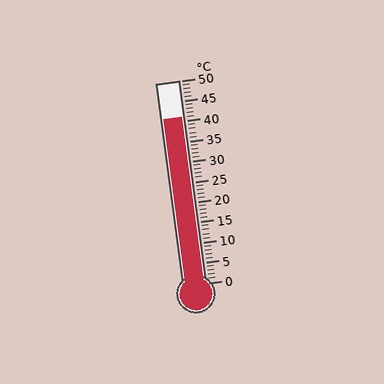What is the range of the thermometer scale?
The thermometer scale ranges from 0°C to 50°C.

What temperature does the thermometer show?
The thermometer shows approximately 41°C.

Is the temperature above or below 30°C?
The temperature is above 30°C.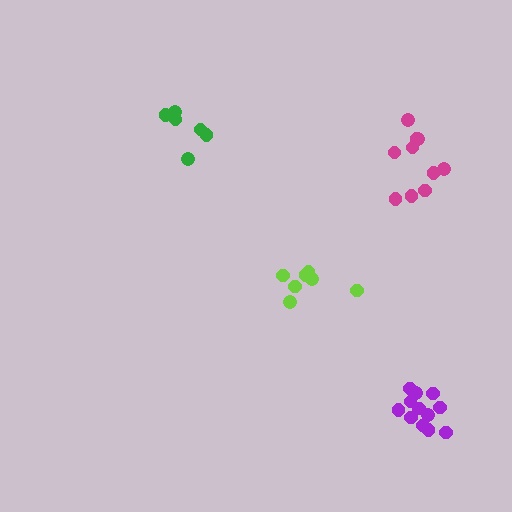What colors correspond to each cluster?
The clusters are colored: lime, magenta, purple, green.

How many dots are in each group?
Group 1: 7 dots, Group 2: 10 dots, Group 3: 12 dots, Group 4: 6 dots (35 total).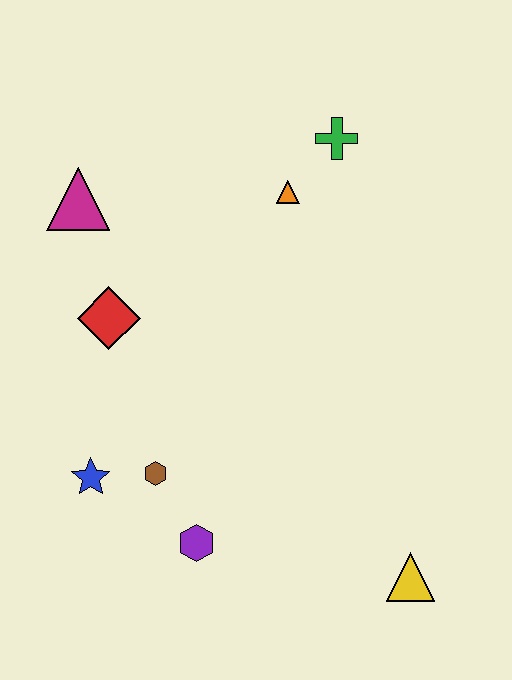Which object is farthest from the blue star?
The green cross is farthest from the blue star.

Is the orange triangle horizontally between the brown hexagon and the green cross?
Yes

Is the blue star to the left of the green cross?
Yes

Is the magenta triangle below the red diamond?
No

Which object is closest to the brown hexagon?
The blue star is closest to the brown hexagon.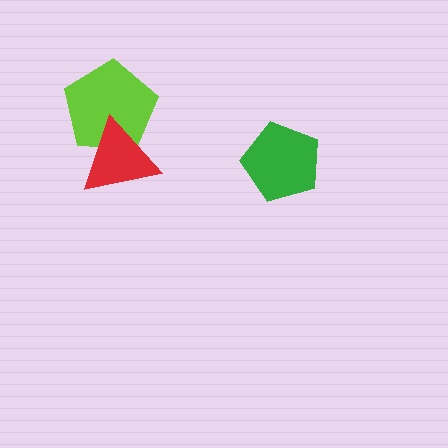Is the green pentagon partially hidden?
No, no other shape covers it.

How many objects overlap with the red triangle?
1 object overlaps with the red triangle.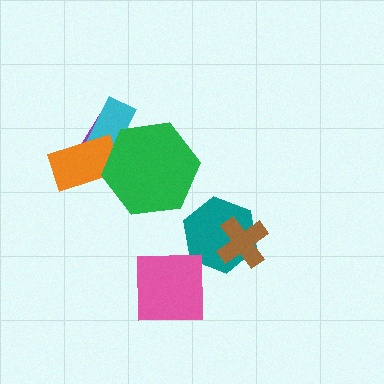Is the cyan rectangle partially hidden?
Yes, it is partially covered by another shape.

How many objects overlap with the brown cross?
1 object overlaps with the brown cross.